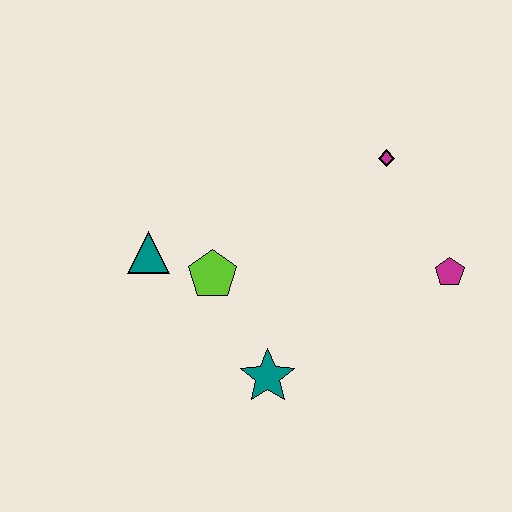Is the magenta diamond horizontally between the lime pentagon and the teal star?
No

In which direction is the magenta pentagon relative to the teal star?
The magenta pentagon is to the right of the teal star.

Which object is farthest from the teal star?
The magenta diamond is farthest from the teal star.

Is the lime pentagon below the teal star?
No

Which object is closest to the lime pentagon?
The teal triangle is closest to the lime pentagon.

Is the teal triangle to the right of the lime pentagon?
No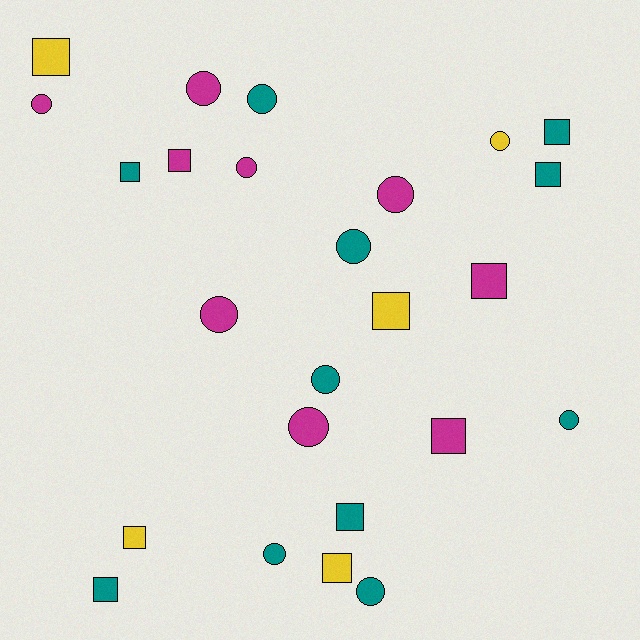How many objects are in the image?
There are 25 objects.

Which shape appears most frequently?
Circle, with 13 objects.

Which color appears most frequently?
Teal, with 11 objects.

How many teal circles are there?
There are 6 teal circles.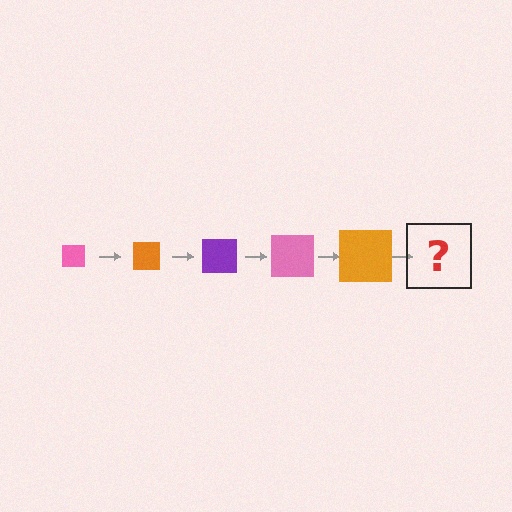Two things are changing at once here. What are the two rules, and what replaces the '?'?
The two rules are that the square grows larger each step and the color cycles through pink, orange, and purple. The '?' should be a purple square, larger than the previous one.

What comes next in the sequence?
The next element should be a purple square, larger than the previous one.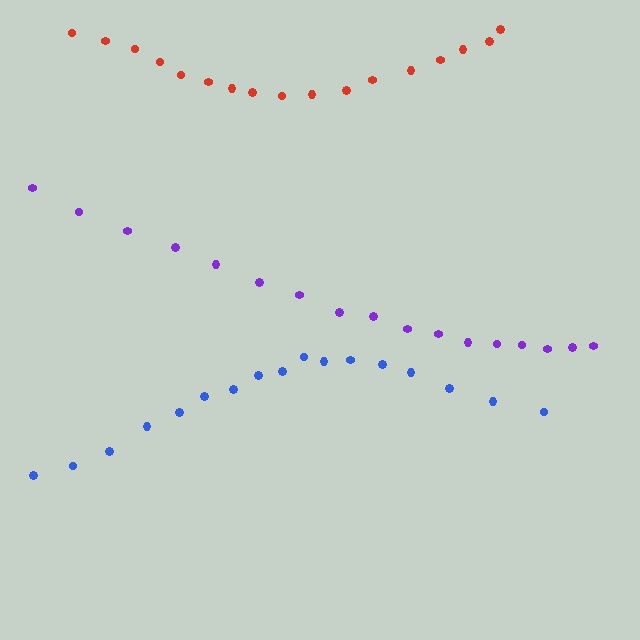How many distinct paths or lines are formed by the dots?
There are 3 distinct paths.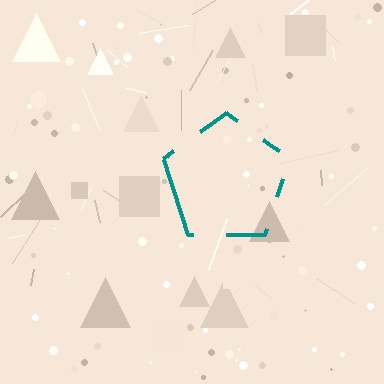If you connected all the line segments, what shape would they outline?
They would outline a pentagon.